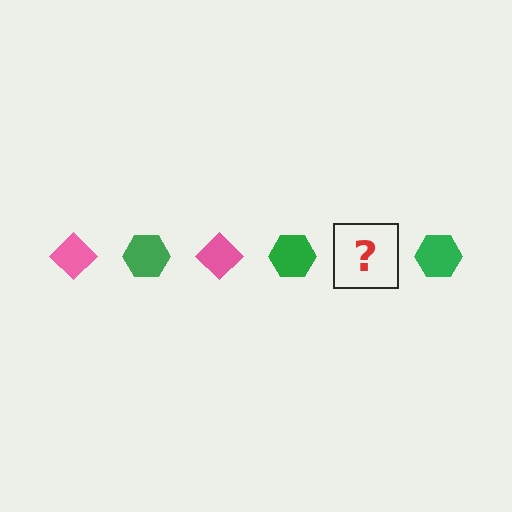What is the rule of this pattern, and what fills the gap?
The rule is that the pattern alternates between pink diamond and green hexagon. The gap should be filled with a pink diamond.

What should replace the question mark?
The question mark should be replaced with a pink diamond.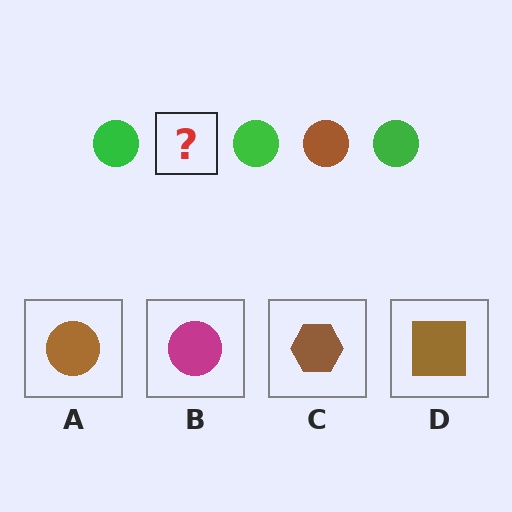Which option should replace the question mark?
Option A.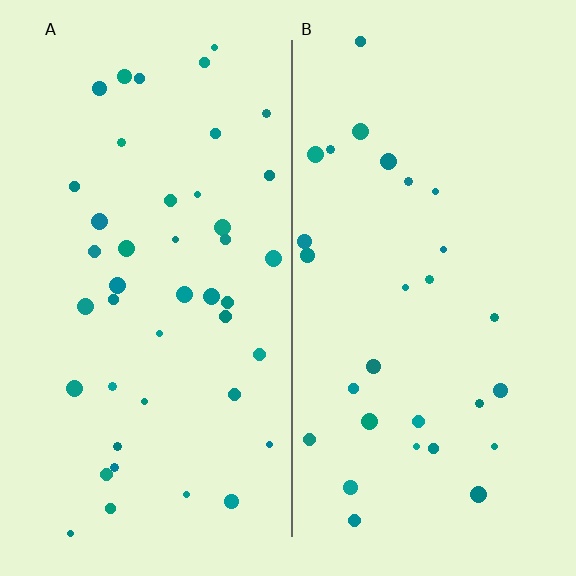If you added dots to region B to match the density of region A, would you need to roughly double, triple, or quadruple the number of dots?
Approximately double.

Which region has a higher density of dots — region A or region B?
A (the left).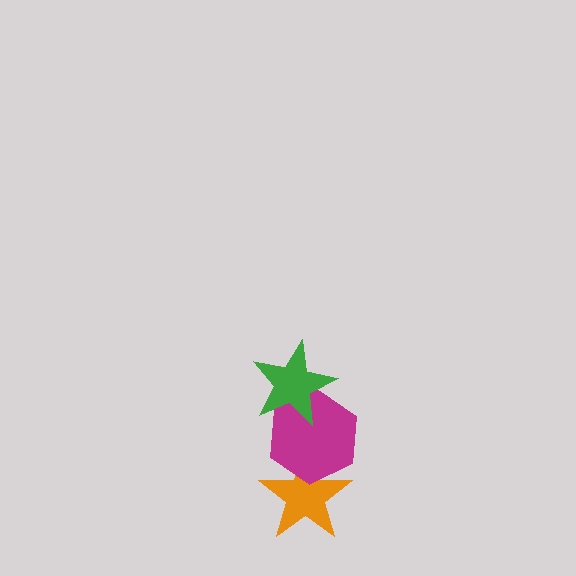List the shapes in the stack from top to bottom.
From top to bottom: the green star, the magenta hexagon, the orange star.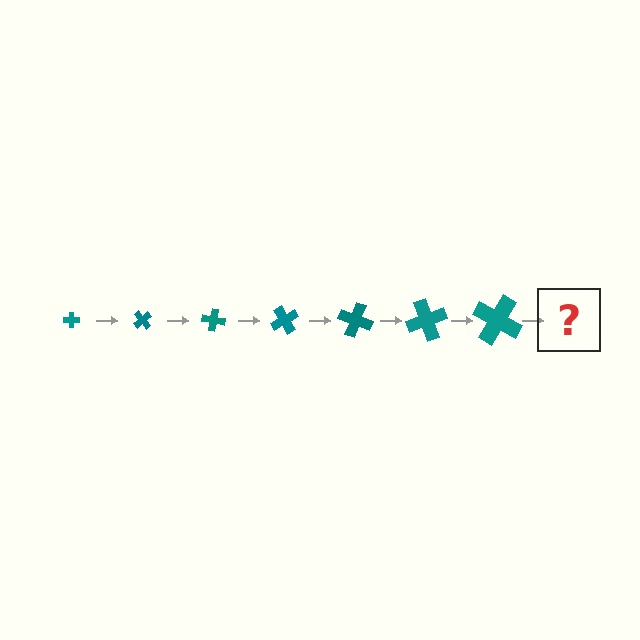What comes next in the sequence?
The next element should be a cross, larger than the previous one and rotated 350 degrees from the start.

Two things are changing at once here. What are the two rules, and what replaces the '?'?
The two rules are that the cross grows larger each step and it rotates 50 degrees each step. The '?' should be a cross, larger than the previous one and rotated 350 degrees from the start.